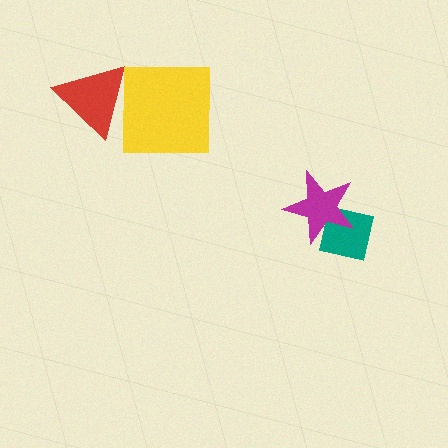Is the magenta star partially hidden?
No, no other shape covers it.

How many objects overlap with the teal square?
1 object overlaps with the teal square.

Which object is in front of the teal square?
The magenta star is in front of the teal square.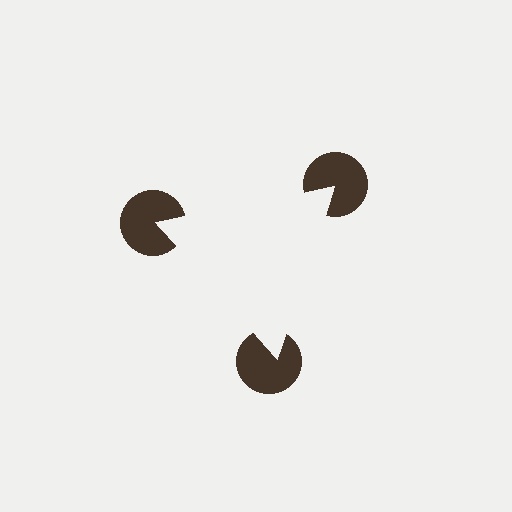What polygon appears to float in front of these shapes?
An illusory triangle — its edges are inferred from the aligned wedge cuts in the pac-man discs, not physically drawn.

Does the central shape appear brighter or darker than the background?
It typically appears slightly brighter than the background, even though no actual brightness change is drawn.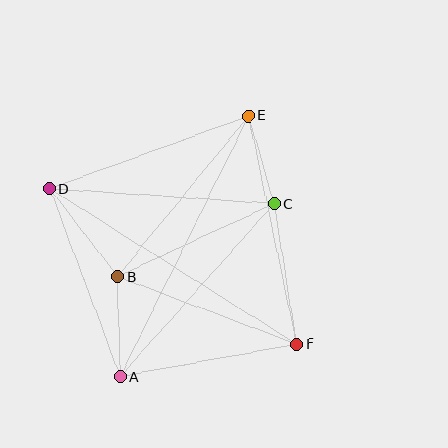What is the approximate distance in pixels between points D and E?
The distance between D and E is approximately 212 pixels.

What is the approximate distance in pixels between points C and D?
The distance between C and D is approximately 225 pixels.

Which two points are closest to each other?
Points C and E are closest to each other.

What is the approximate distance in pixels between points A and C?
The distance between A and C is approximately 232 pixels.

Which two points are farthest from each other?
Points D and F are farthest from each other.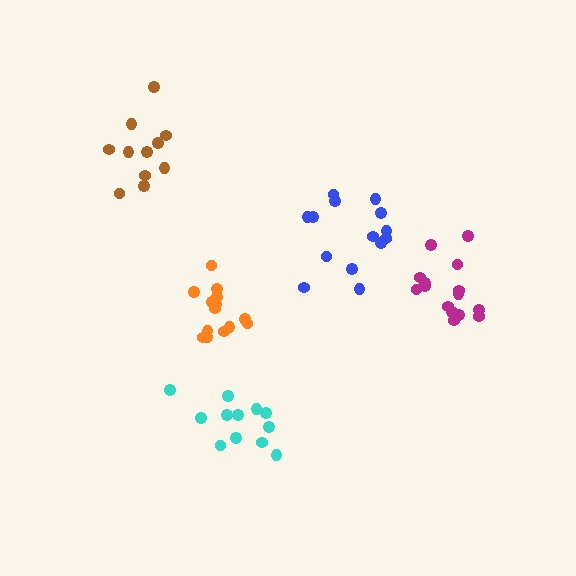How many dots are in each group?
Group 1: 12 dots, Group 2: 14 dots, Group 3: 16 dots, Group 4: 11 dots, Group 5: 14 dots (67 total).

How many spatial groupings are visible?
There are 5 spatial groupings.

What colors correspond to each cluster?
The clusters are colored: cyan, blue, magenta, brown, orange.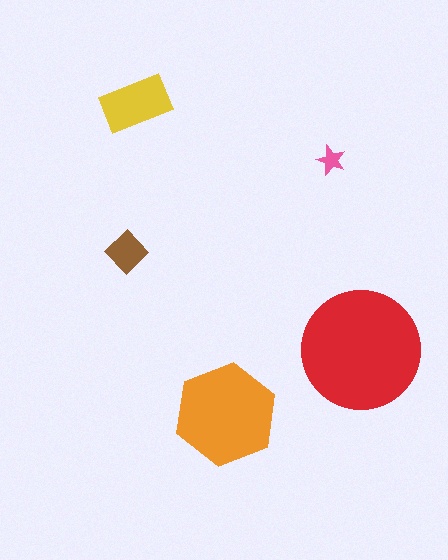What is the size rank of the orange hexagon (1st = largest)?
2nd.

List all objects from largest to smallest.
The red circle, the orange hexagon, the yellow rectangle, the brown diamond, the pink star.